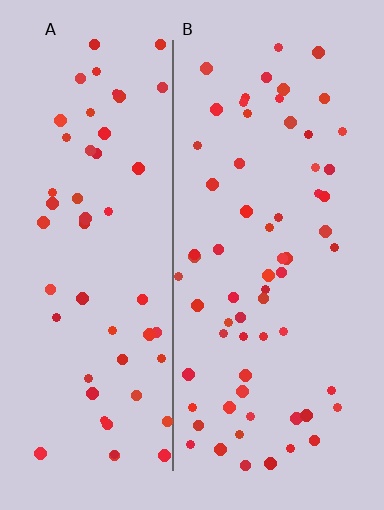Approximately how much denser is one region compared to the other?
Approximately 1.2× — region B over region A.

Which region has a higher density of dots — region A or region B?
B (the right).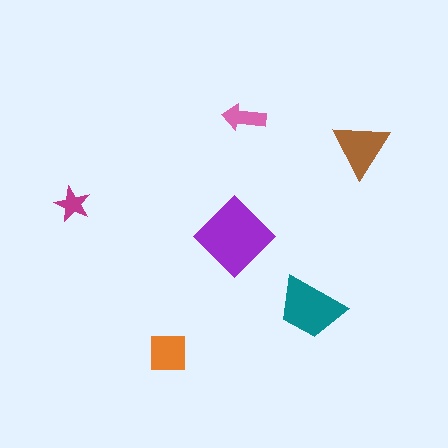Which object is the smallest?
The magenta star.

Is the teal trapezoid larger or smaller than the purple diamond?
Smaller.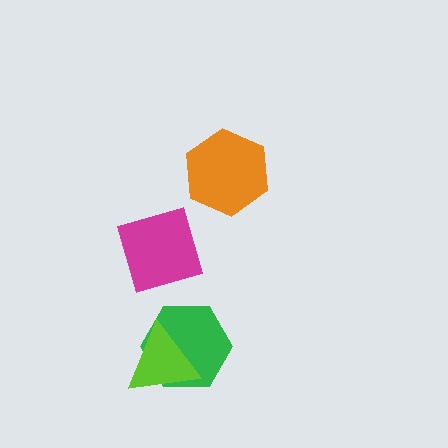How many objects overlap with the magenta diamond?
0 objects overlap with the magenta diamond.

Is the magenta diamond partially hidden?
No, no other shape covers it.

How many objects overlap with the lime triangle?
1 object overlaps with the lime triangle.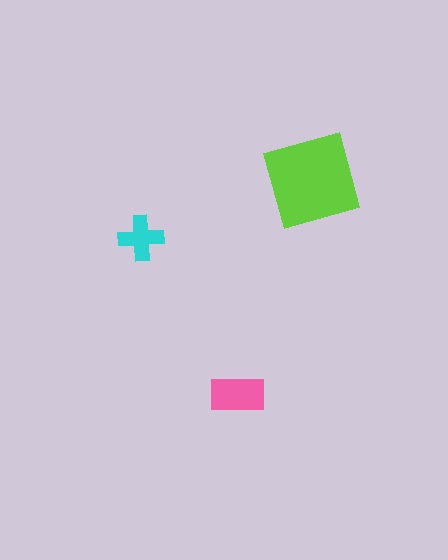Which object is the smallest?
The cyan cross.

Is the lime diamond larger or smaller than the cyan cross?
Larger.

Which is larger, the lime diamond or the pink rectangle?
The lime diamond.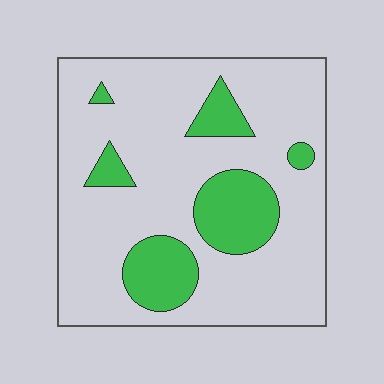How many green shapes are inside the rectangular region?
6.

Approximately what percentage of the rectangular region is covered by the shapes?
Approximately 20%.